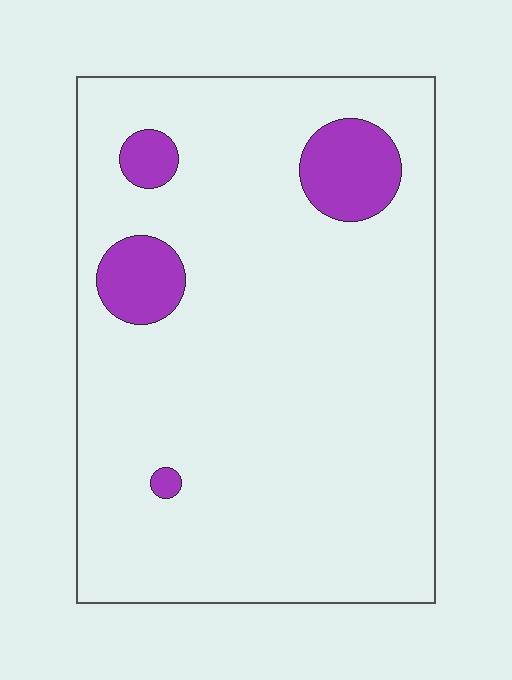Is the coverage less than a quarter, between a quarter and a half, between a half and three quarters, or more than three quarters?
Less than a quarter.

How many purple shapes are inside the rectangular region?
4.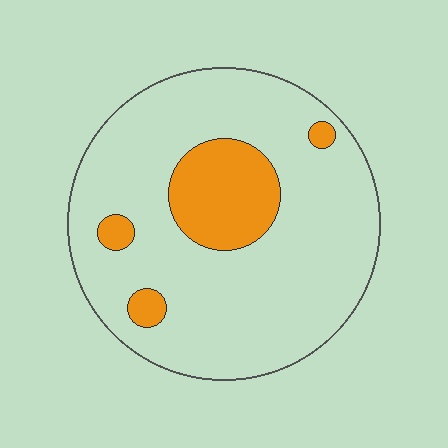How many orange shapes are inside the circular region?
4.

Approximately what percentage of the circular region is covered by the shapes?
Approximately 15%.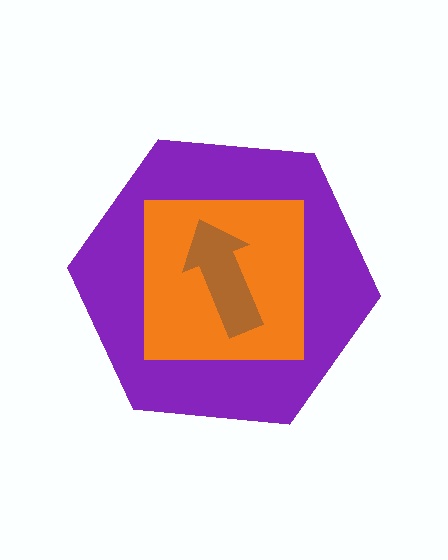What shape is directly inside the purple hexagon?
The orange square.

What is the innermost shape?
The brown arrow.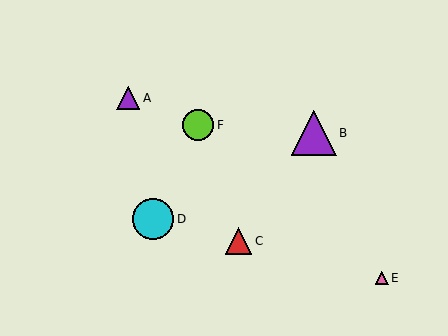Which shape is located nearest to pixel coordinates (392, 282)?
The pink triangle (labeled E) at (382, 278) is nearest to that location.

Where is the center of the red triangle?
The center of the red triangle is at (238, 241).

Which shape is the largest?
The purple triangle (labeled B) is the largest.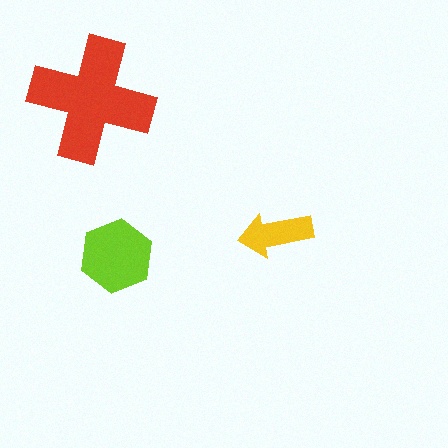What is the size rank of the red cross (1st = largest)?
1st.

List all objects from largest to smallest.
The red cross, the lime hexagon, the yellow arrow.